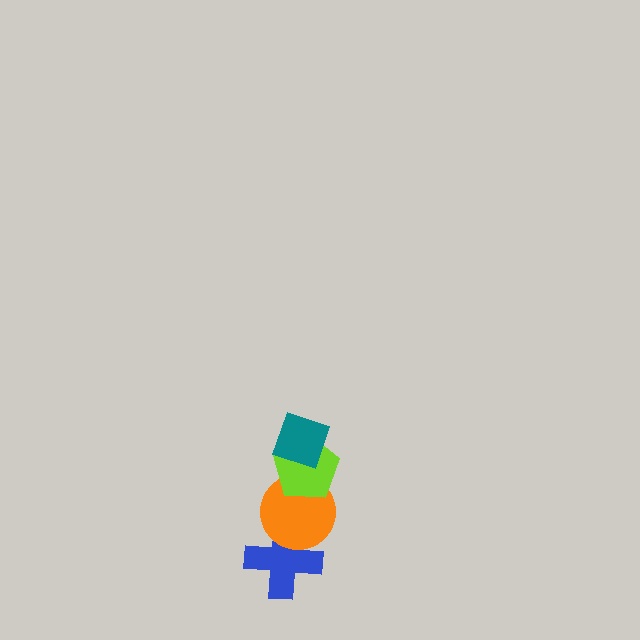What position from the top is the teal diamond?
The teal diamond is 1st from the top.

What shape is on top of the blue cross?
The orange circle is on top of the blue cross.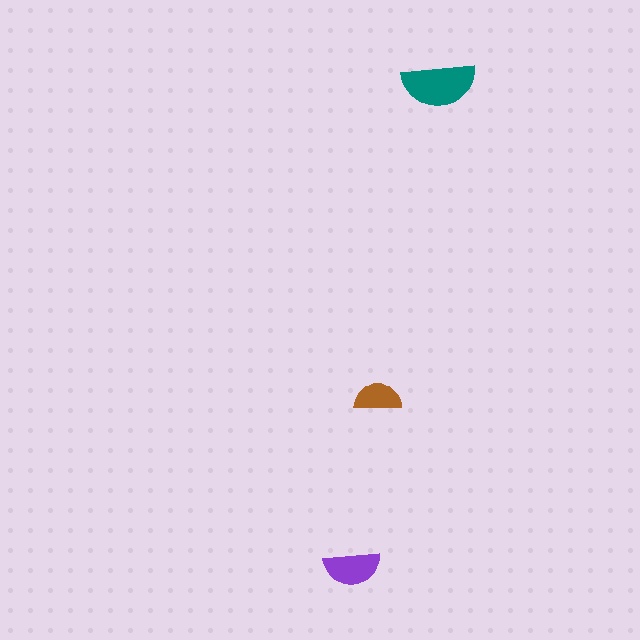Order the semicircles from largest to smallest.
the teal one, the purple one, the brown one.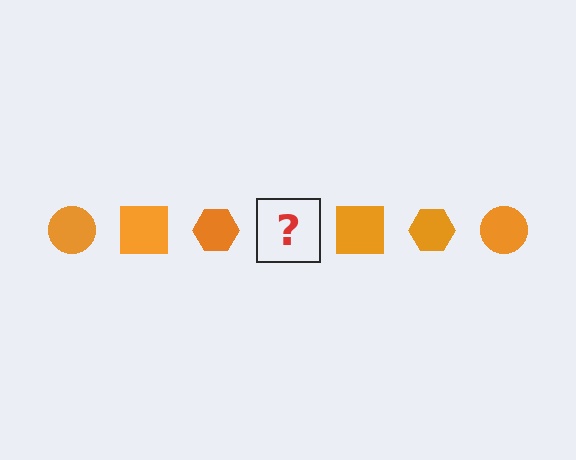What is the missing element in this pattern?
The missing element is an orange circle.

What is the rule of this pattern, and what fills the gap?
The rule is that the pattern cycles through circle, square, hexagon shapes in orange. The gap should be filled with an orange circle.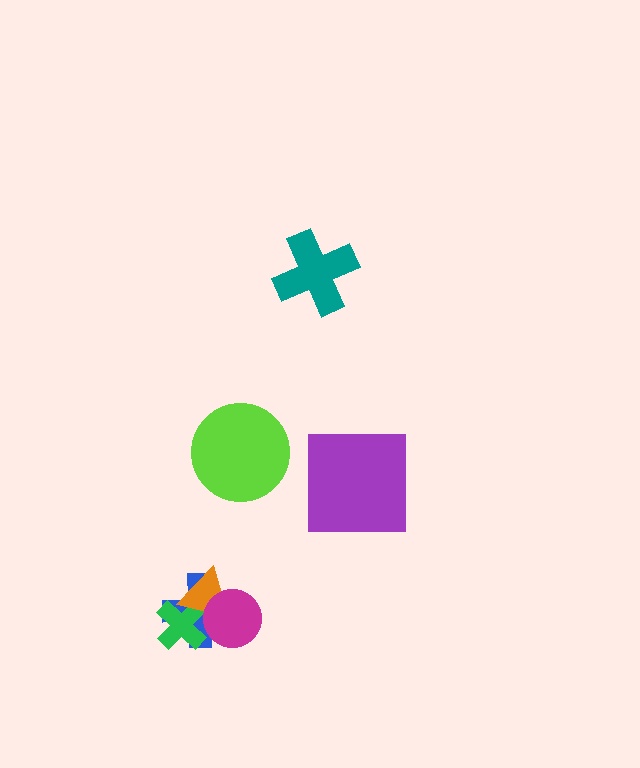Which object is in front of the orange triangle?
The magenta circle is in front of the orange triangle.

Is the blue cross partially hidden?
Yes, it is partially covered by another shape.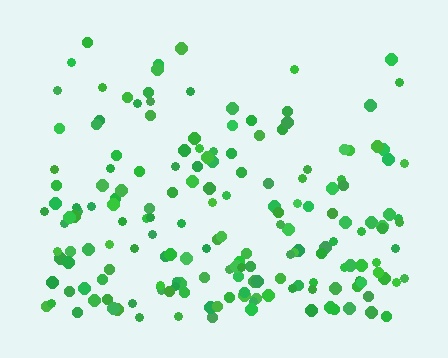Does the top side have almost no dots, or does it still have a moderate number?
Still a moderate number, just noticeably fewer than the bottom.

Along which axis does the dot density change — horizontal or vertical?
Vertical.